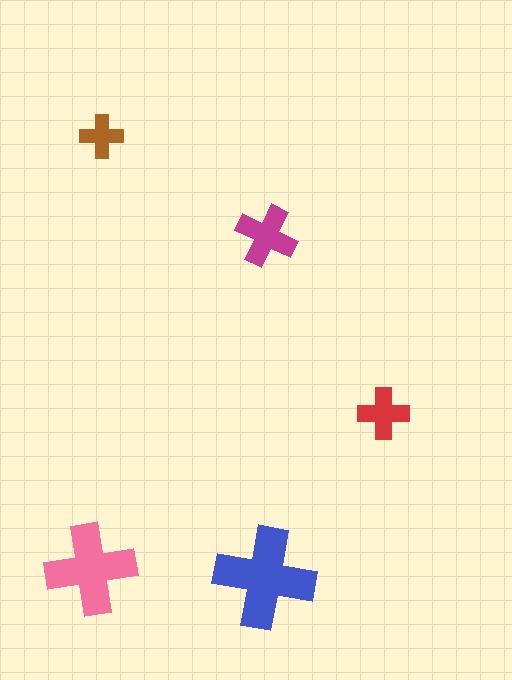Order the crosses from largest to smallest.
the blue one, the pink one, the magenta one, the red one, the brown one.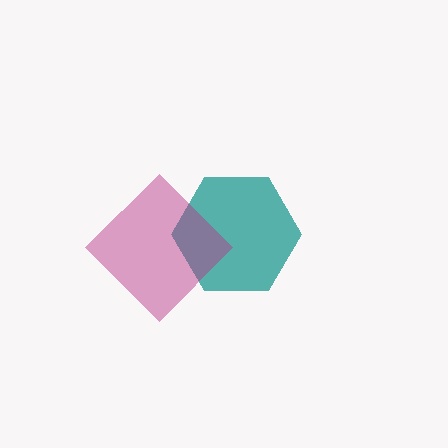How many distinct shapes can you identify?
There are 2 distinct shapes: a teal hexagon, a magenta diamond.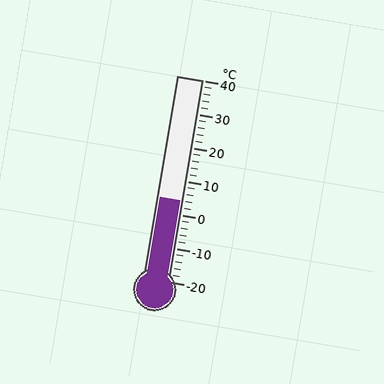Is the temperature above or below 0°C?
The temperature is above 0°C.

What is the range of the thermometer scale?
The thermometer scale ranges from -20°C to 40°C.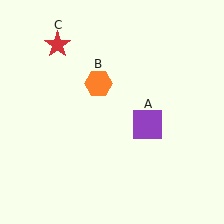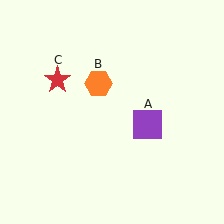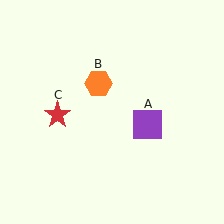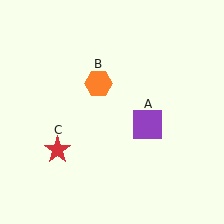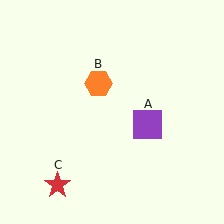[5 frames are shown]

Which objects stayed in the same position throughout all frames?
Purple square (object A) and orange hexagon (object B) remained stationary.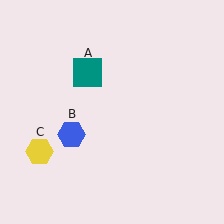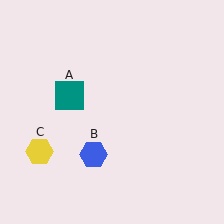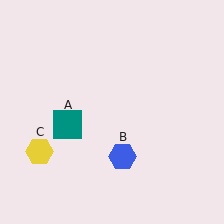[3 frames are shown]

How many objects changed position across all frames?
2 objects changed position: teal square (object A), blue hexagon (object B).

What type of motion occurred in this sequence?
The teal square (object A), blue hexagon (object B) rotated counterclockwise around the center of the scene.